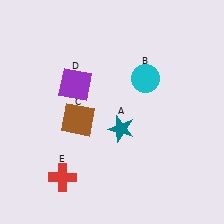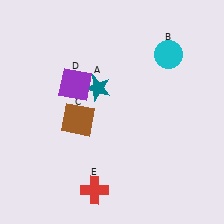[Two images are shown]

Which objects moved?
The objects that moved are: the teal star (A), the cyan circle (B), the red cross (E).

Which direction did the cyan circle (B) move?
The cyan circle (B) moved up.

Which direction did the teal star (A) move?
The teal star (A) moved up.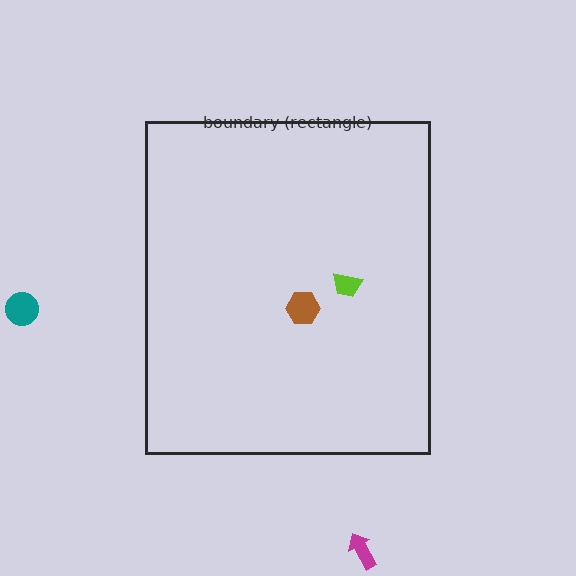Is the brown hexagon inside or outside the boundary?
Inside.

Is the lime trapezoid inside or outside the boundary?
Inside.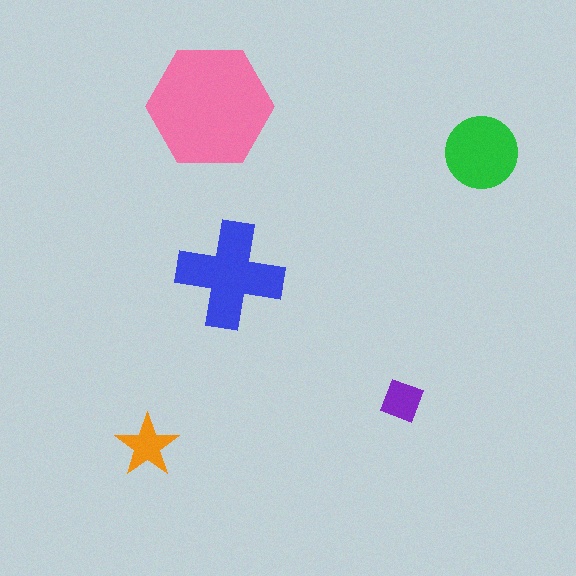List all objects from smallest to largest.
The purple square, the orange star, the green circle, the blue cross, the pink hexagon.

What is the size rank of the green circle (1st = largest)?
3rd.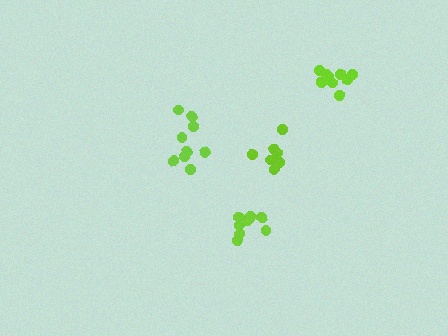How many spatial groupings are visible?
There are 4 spatial groupings.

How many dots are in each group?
Group 1: 9 dots, Group 2: 7 dots, Group 3: 9 dots, Group 4: 8 dots (33 total).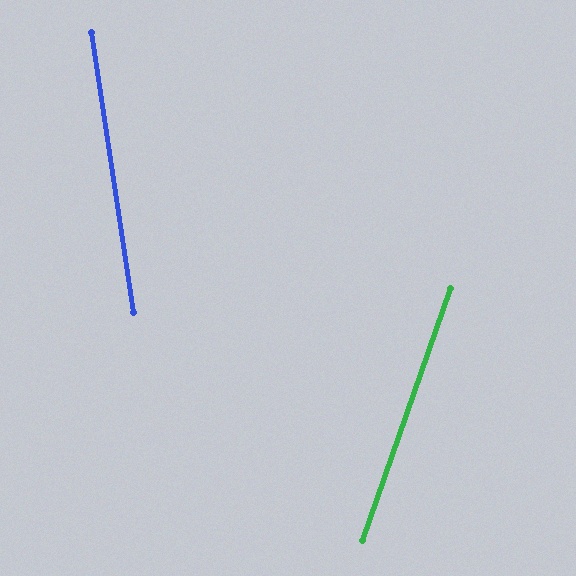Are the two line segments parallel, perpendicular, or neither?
Neither parallel nor perpendicular — they differ by about 28°.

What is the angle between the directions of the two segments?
Approximately 28 degrees.